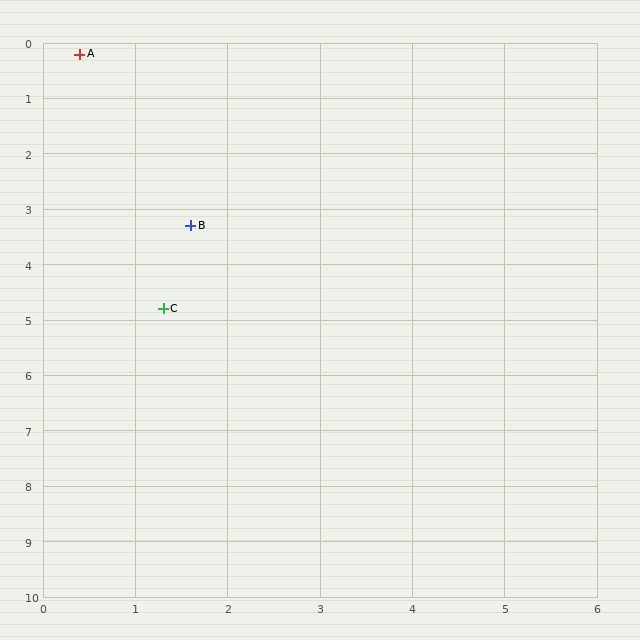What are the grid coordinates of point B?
Point B is at approximately (1.6, 3.3).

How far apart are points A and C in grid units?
Points A and C are about 4.7 grid units apart.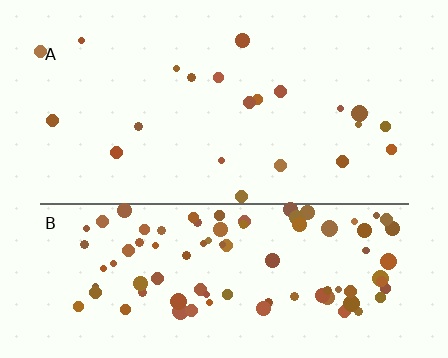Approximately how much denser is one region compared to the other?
Approximately 4.5× — region B over region A.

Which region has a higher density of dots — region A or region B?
B (the bottom).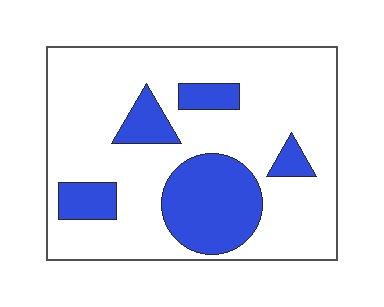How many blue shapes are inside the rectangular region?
5.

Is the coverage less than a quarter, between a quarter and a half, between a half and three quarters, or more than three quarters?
Less than a quarter.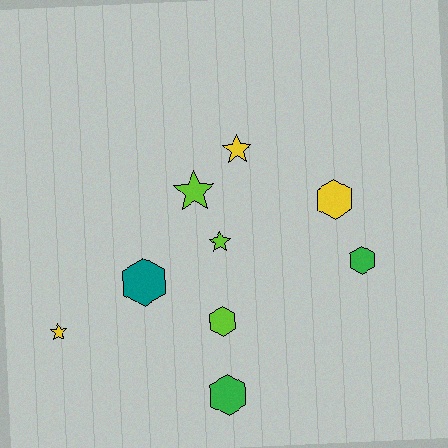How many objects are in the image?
There are 9 objects.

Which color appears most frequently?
Yellow, with 3 objects.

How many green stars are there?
There are no green stars.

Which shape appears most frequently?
Hexagon, with 5 objects.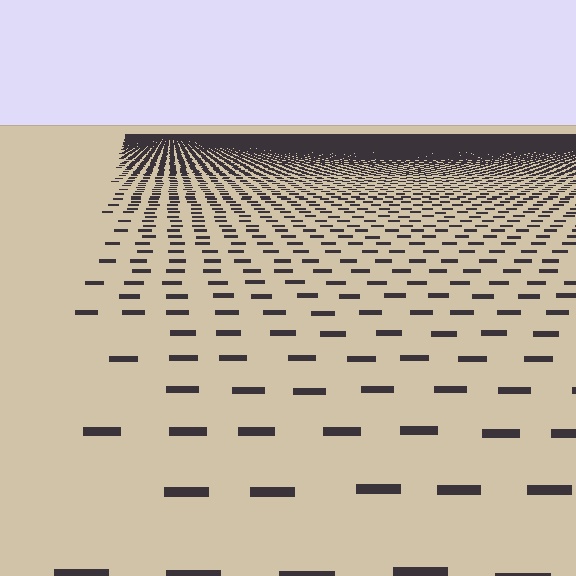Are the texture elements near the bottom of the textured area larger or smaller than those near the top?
Larger. Near the bottom, elements are closer to the viewer and appear at a bigger on-screen size.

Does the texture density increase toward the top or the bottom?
Density increases toward the top.